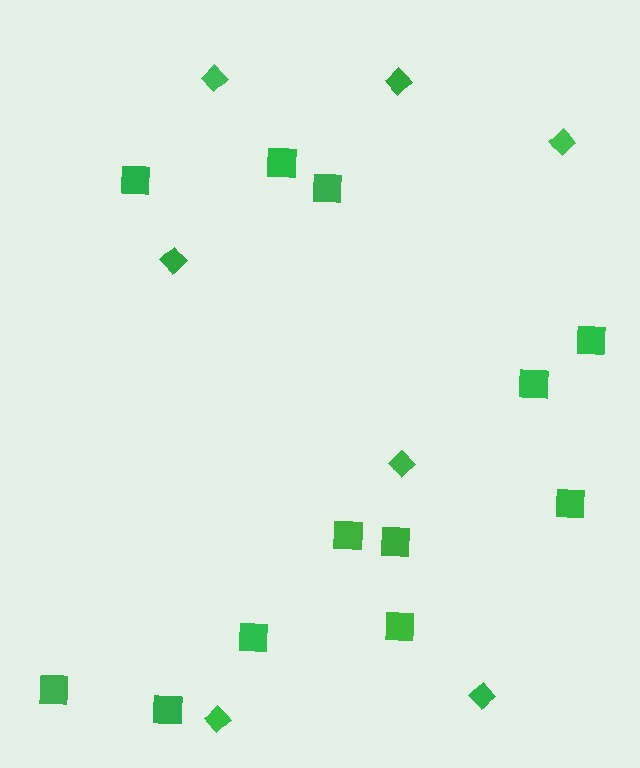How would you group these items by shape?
There are 2 groups: one group of squares (12) and one group of diamonds (7).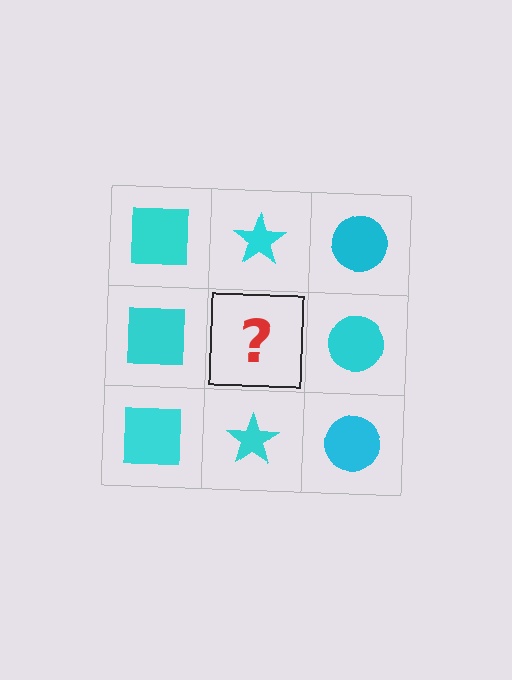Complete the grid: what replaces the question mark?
The question mark should be replaced with a cyan star.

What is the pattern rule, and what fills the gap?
The rule is that each column has a consistent shape. The gap should be filled with a cyan star.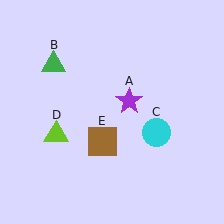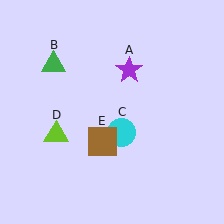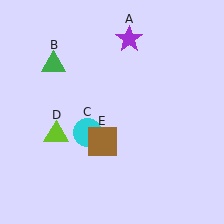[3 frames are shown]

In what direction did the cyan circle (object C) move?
The cyan circle (object C) moved left.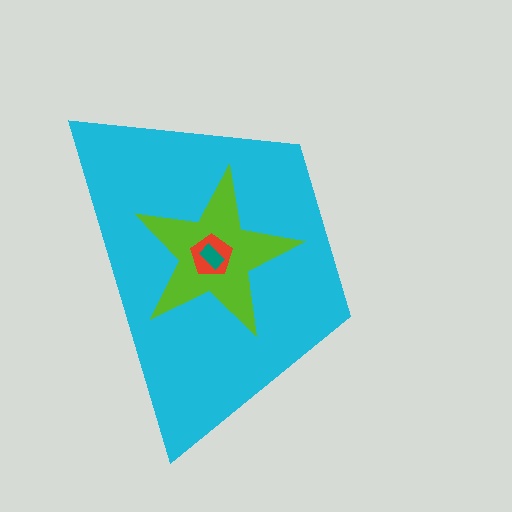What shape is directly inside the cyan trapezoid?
The lime star.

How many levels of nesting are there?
4.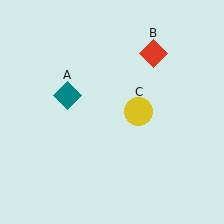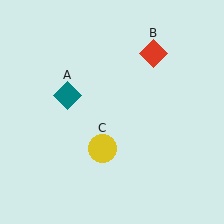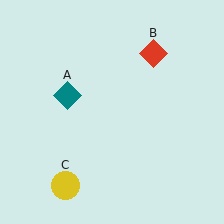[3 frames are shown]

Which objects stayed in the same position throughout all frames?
Teal diamond (object A) and red diamond (object B) remained stationary.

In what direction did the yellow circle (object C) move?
The yellow circle (object C) moved down and to the left.